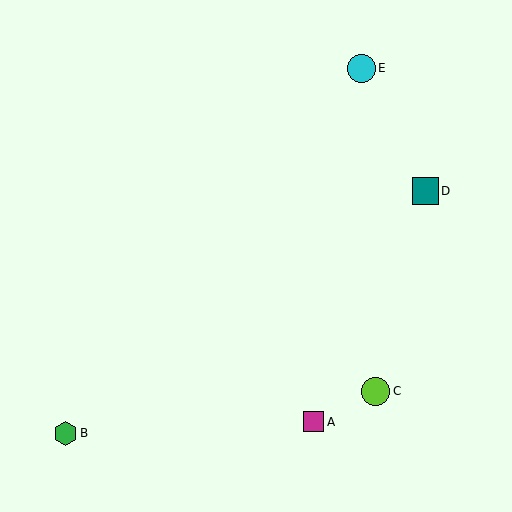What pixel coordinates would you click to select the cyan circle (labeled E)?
Click at (362, 68) to select the cyan circle E.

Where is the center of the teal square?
The center of the teal square is at (425, 191).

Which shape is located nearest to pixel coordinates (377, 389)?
The lime circle (labeled C) at (375, 391) is nearest to that location.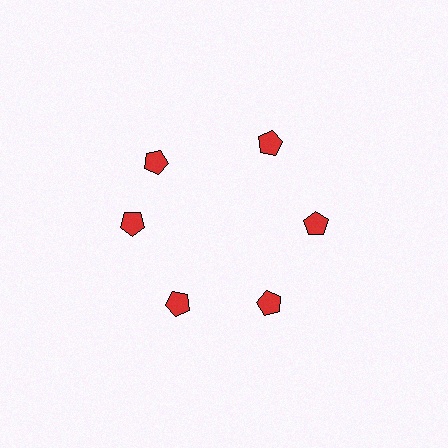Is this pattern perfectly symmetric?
No. The 6 red pentagons are arranged in a ring, but one element near the 11 o'clock position is rotated out of alignment along the ring, breaking the 6-fold rotational symmetry.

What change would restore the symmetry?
The symmetry would be restored by rotating it back into even spacing with its neighbors so that all 6 pentagons sit at equal angles and equal distance from the center.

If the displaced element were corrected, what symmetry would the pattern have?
It would have 6-fold rotational symmetry — the pattern would map onto itself every 60 degrees.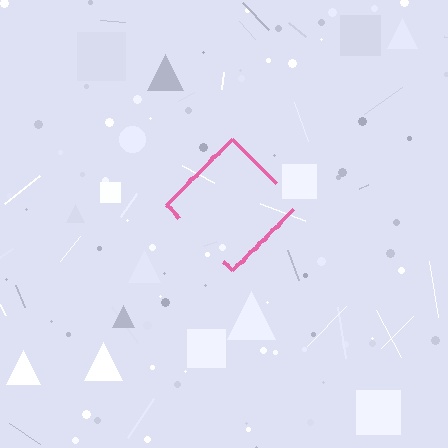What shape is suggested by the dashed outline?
The dashed outline suggests a diamond.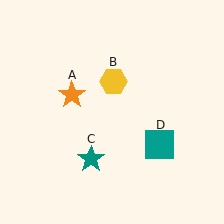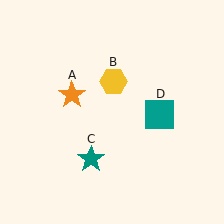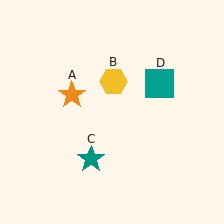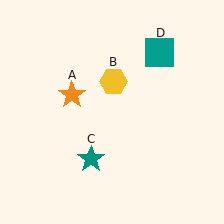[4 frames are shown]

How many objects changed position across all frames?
1 object changed position: teal square (object D).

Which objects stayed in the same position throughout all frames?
Orange star (object A) and yellow hexagon (object B) and teal star (object C) remained stationary.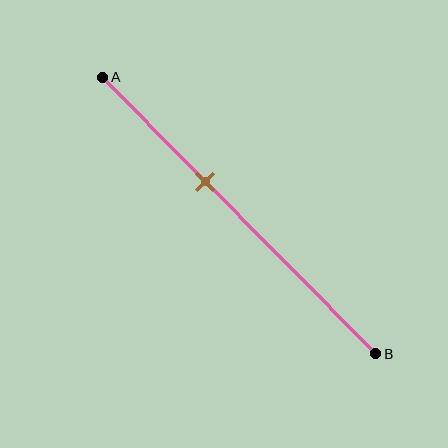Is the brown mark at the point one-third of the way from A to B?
No, the mark is at about 40% from A, not at the 33% one-third point.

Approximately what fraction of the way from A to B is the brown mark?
The brown mark is approximately 40% of the way from A to B.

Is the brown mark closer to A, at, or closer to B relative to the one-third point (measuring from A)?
The brown mark is closer to point B than the one-third point of segment AB.